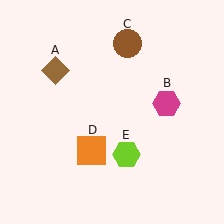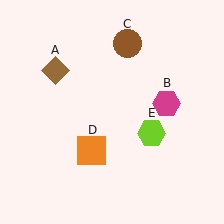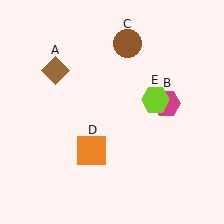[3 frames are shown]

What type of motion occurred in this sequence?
The lime hexagon (object E) rotated counterclockwise around the center of the scene.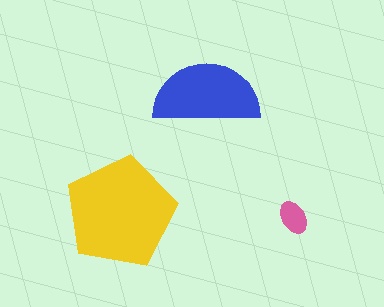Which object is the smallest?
The pink ellipse.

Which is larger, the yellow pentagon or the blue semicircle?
The yellow pentagon.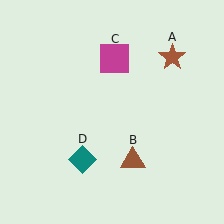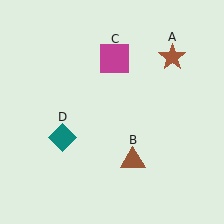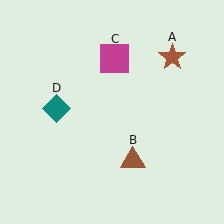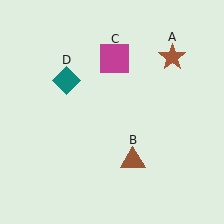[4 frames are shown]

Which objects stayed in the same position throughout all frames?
Brown star (object A) and brown triangle (object B) and magenta square (object C) remained stationary.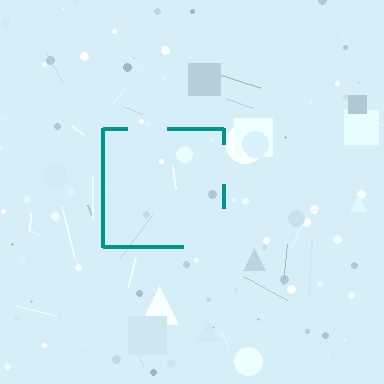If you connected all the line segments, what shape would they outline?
They would outline a square.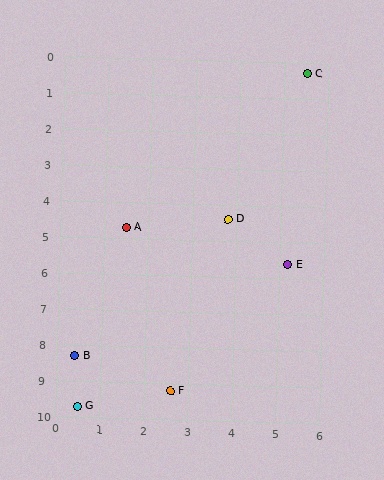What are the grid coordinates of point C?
Point C is at approximately (5.5, 0.3).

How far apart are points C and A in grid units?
Points C and A are about 5.9 grid units apart.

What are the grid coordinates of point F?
Point F is at approximately (2.6, 9.2).